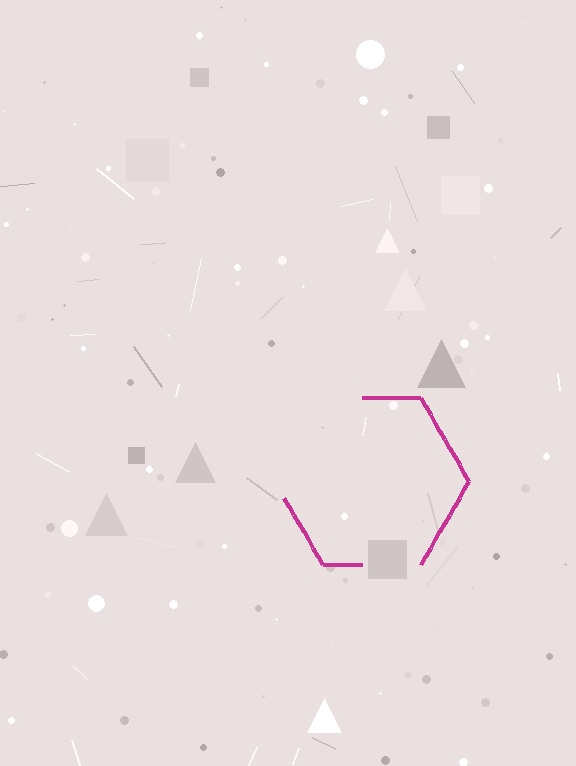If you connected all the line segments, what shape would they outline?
They would outline a hexagon.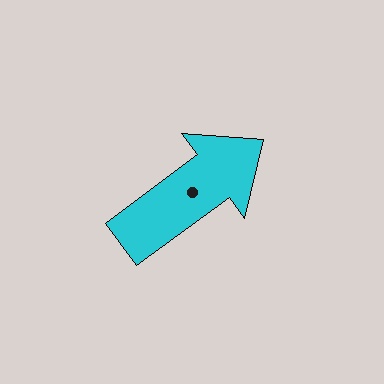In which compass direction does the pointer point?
Northeast.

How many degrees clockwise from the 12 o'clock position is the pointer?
Approximately 53 degrees.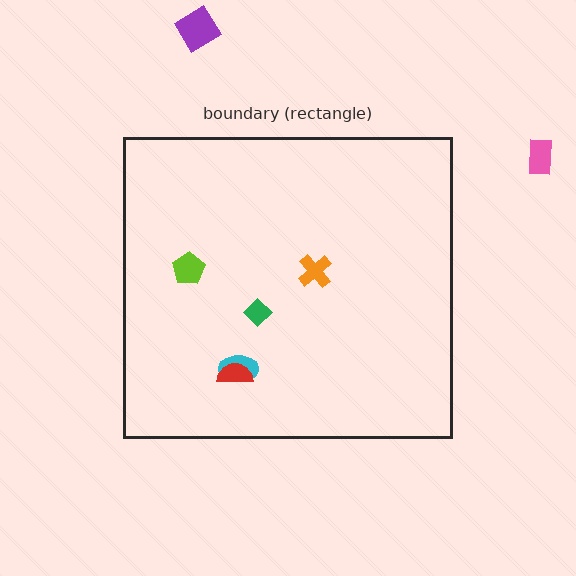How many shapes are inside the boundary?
5 inside, 2 outside.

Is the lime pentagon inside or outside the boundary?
Inside.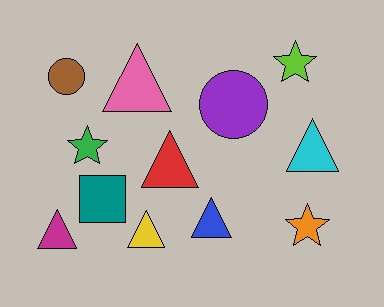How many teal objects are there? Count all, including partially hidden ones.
There is 1 teal object.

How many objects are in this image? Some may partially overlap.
There are 12 objects.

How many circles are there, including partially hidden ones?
There are 2 circles.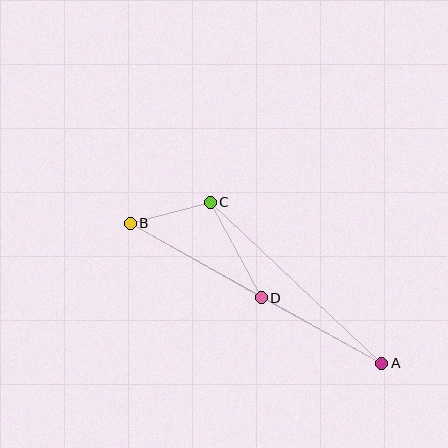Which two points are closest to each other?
Points B and C are closest to each other.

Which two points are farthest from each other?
Points A and B are farthest from each other.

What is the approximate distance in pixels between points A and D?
The distance between A and D is approximately 137 pixels.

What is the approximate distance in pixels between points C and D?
The distance between C and D is approximately 108 pixels.